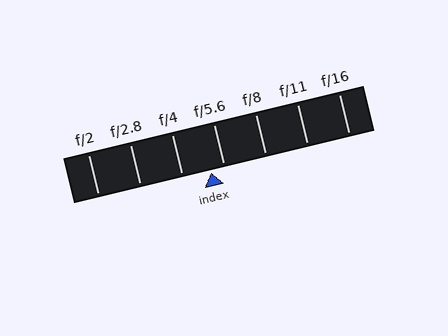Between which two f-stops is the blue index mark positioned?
The index mark is between f/4 and f/5.6.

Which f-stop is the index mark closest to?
The index mark is closest to f/5.6.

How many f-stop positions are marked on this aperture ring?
There are 7 f-stop positions marked.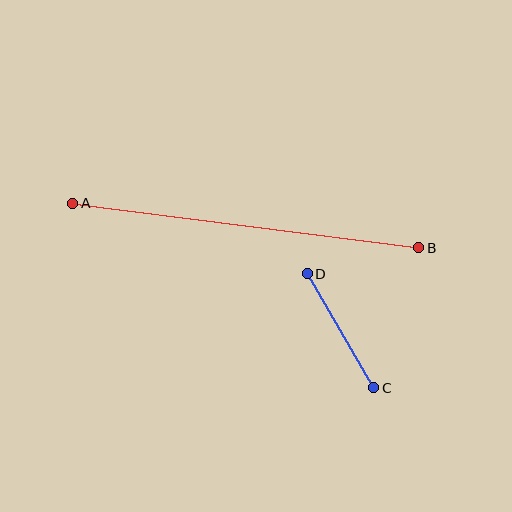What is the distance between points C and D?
The distance is approximately 132 pixels.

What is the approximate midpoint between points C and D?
The midpoint is at approximately (341, 331) pixels.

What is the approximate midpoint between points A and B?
The midpoint is at approximately (246, 226) pixels.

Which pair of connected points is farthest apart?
Points A and B are farthest apart.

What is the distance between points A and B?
The distance is approximately 349 pixels.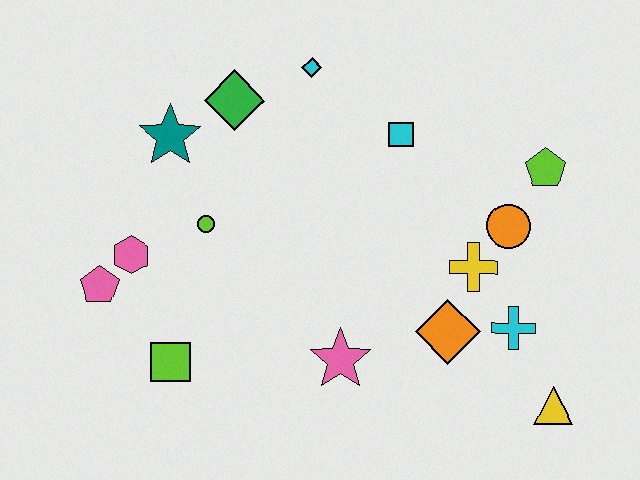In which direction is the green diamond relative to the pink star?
The green diamond is above the pink star.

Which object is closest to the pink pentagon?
The pink hexagon is closest to the pink pentagon.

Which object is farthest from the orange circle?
The pink pentagon is farthest from the orange circle.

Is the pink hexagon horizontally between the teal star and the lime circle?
No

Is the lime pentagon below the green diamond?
Yes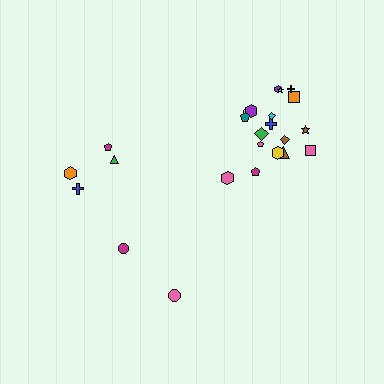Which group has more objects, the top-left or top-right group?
The top-right group.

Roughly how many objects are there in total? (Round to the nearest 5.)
Roughly 25 objects in total.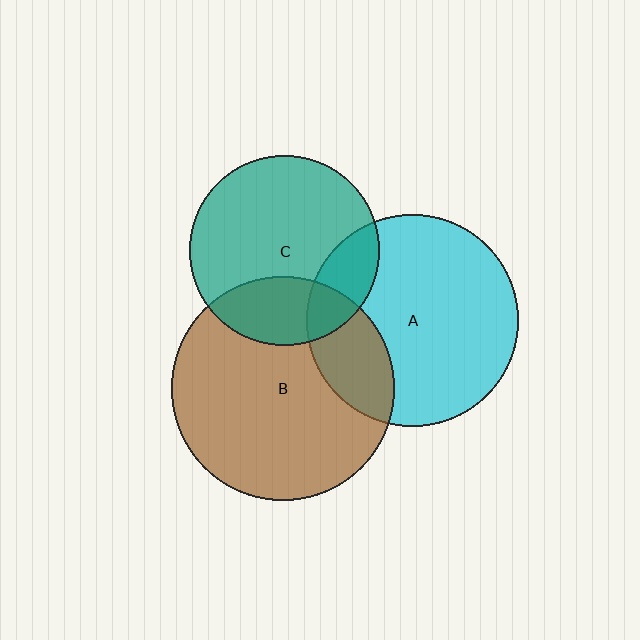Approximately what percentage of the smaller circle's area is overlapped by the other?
Approximately 25%.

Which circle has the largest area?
Circle B (brown).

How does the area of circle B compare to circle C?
Approximately 1.4 times.